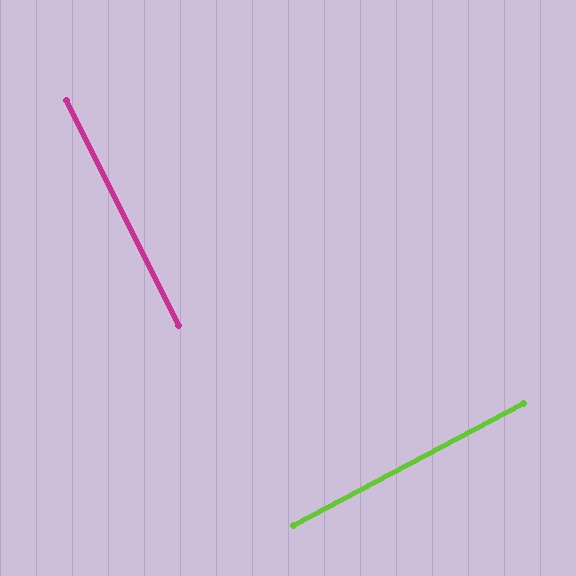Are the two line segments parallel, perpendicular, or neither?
Perpendicular — they meet at approximately 89°.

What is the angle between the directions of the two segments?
Approximately 89 degrees.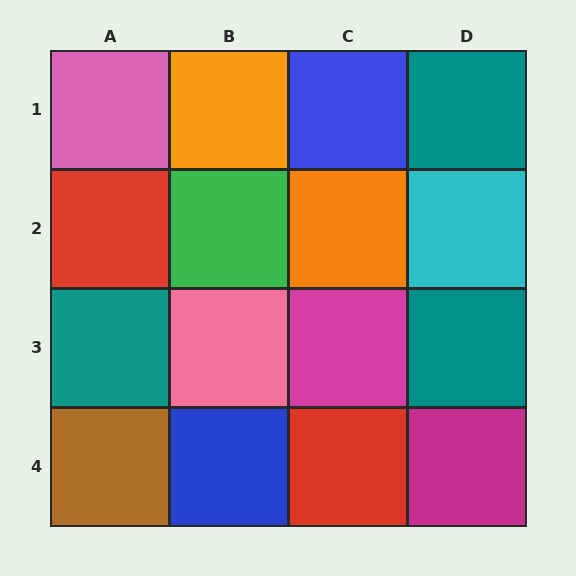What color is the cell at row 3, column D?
Teal.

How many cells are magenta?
2 cells are magenta.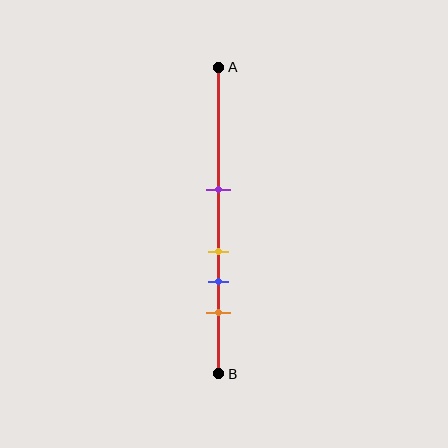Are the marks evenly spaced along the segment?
No, the marks are not evenly spaced.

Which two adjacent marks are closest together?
The yellow and blue marks are the closest adjacent pair.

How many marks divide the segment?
There are 4 marks dividing the segment.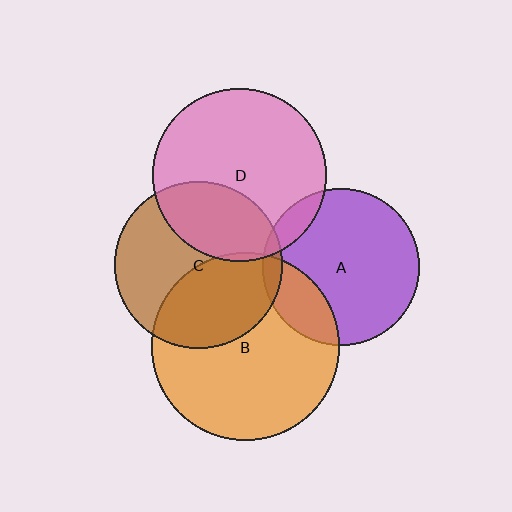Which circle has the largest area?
Circle B (orange).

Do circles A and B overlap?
Yes.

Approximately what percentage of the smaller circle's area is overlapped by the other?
Approximately 20%.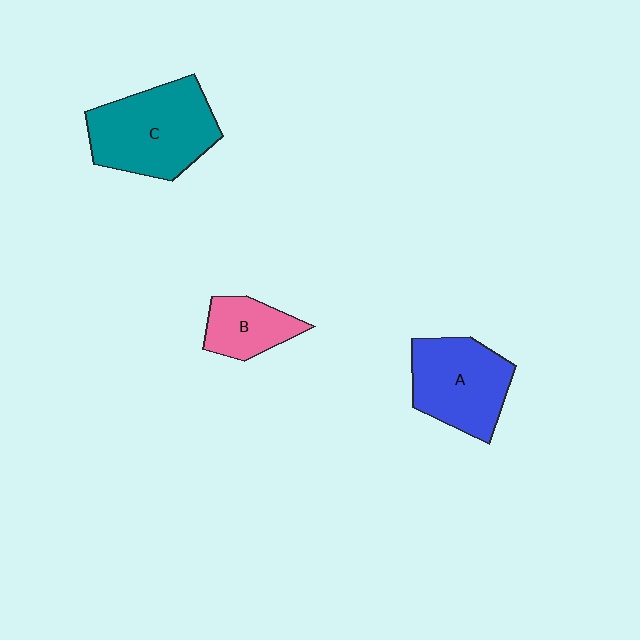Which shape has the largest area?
Shape C (teal).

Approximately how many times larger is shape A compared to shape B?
Approximately 1.7 times.